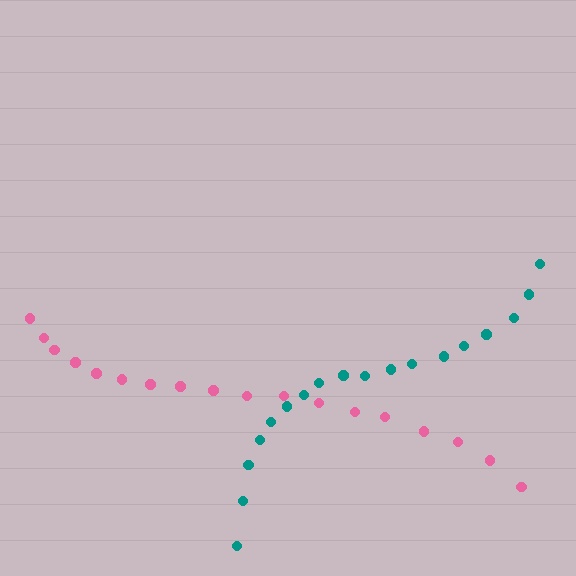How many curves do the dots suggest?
There are 2 distinct paths.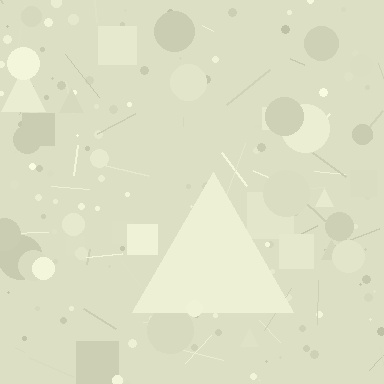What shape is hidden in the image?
A triangle is hidden in the image.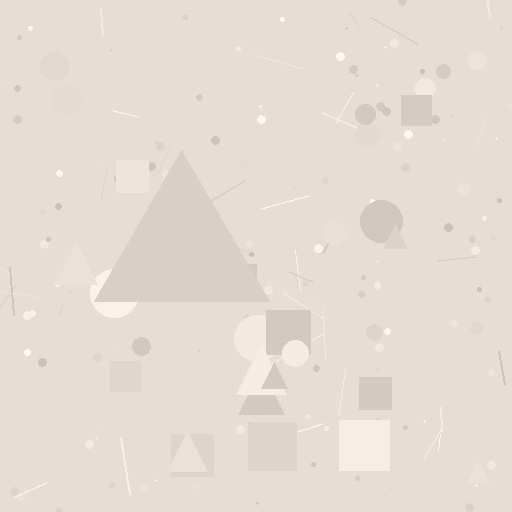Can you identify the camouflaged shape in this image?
The camouflaged shape is a triangle.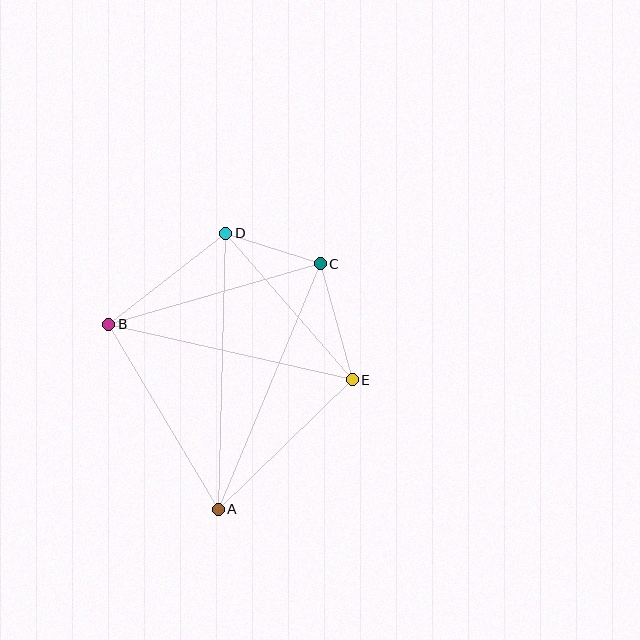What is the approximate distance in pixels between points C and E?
The distance between C and E is approximately 120 pixels.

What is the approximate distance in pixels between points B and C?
The distance between B and C is approximately 220 pixels.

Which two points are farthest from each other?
Points A and D are farthest from each other.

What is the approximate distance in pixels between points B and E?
The distance between B and E is approximately 250 pixels.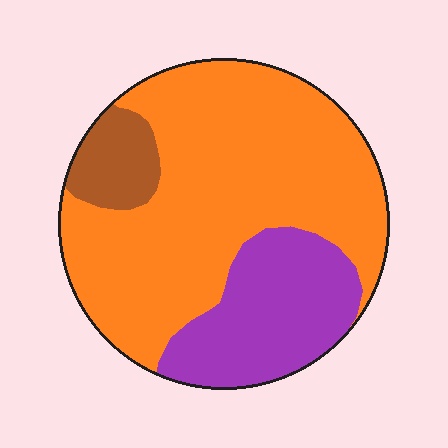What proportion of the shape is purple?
Purple covers roughly 25% of the shape.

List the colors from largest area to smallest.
From largest to smallest: orange, purple, brown.